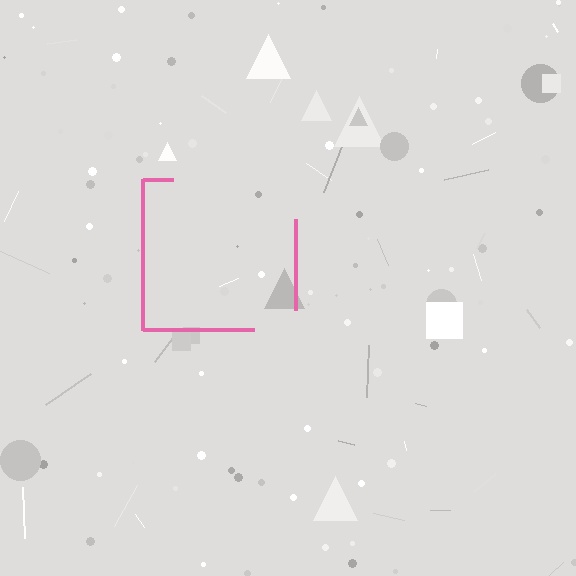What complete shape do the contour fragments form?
The contour fragments form a square.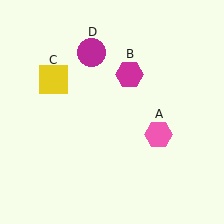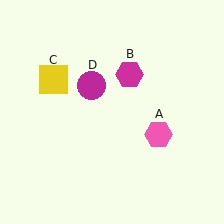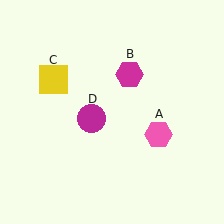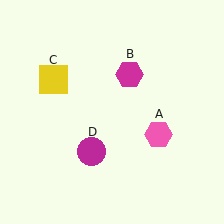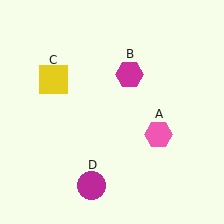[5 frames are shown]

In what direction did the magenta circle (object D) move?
The magenta circle (object D) moved down.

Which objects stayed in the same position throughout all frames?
Pink hexagon (object A) and magenta hexagon (object B) and yellow square (object C) remained stationary.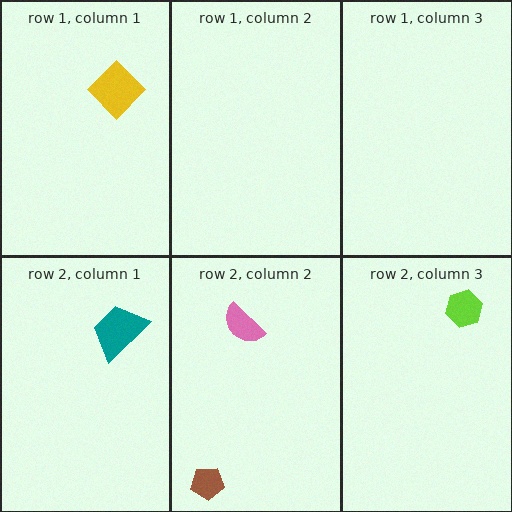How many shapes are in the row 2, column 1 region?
1.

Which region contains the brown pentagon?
The row 2, column 2 region.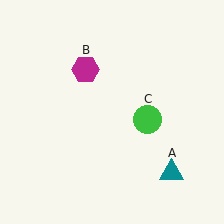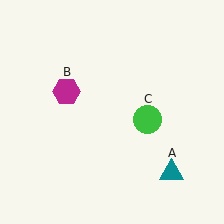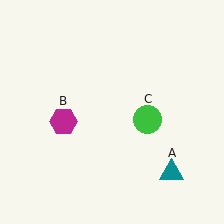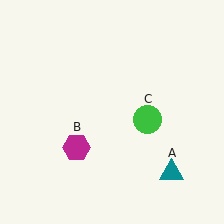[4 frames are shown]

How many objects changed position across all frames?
1 object changed position: magenta hexagon (object B).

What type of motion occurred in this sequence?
The magenta hexagon (object B) rotated counterclockwise around the center of the scene.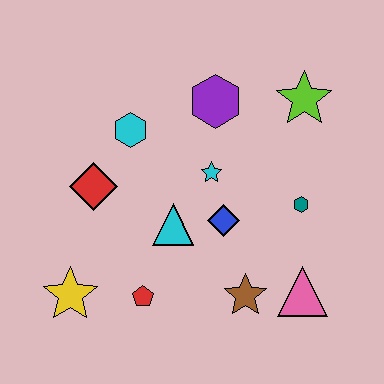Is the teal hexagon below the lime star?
Yes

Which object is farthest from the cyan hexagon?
The pink triangle is farthest from the cyan hexagon.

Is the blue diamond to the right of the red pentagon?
Yes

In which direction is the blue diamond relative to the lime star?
The blue diamond is below the lime star.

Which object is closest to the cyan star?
The blue diamond is closest to the cyan star.